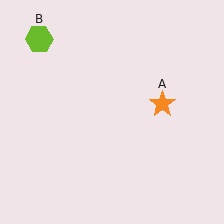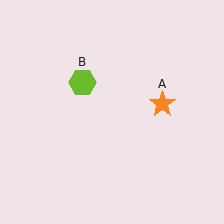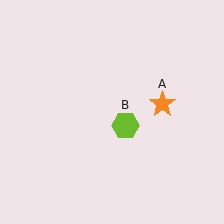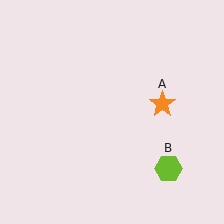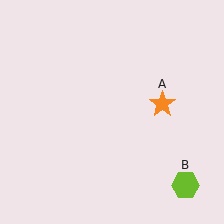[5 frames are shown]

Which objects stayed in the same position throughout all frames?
Orange star (object A) remained stationary.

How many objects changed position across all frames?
1 object changed position: lime hexagon (object B).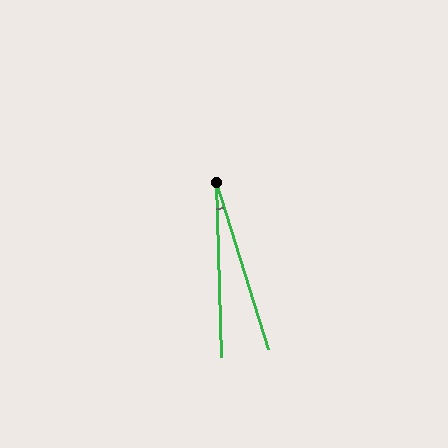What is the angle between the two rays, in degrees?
Approximately 16 degrees.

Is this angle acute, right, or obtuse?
It is acute.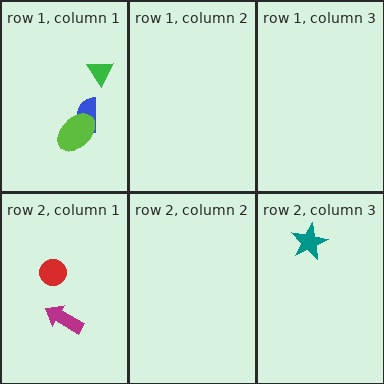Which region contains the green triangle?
The row 1, column 1 region.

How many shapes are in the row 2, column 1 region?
2.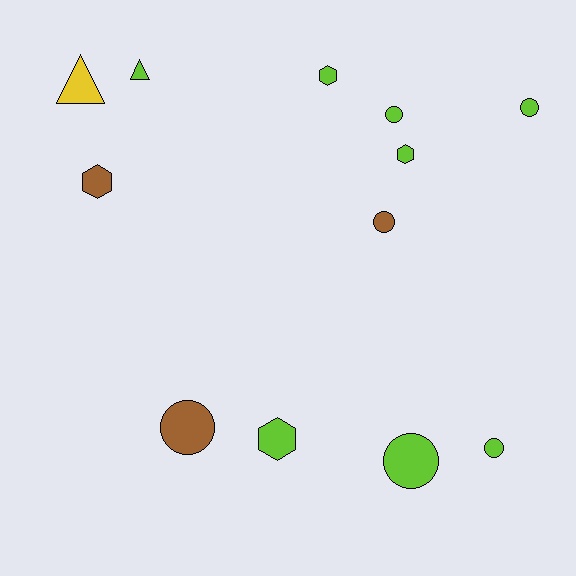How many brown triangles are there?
There are no brown triangles.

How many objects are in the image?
There are 12 objects.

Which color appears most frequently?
Lime, with 8 objects.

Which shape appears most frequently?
Circle, with 6 objects.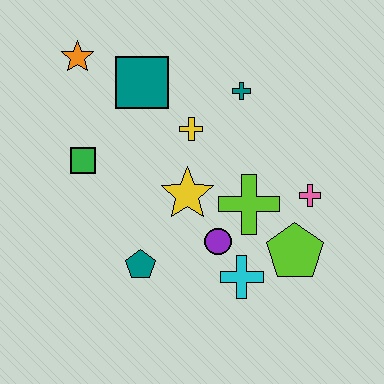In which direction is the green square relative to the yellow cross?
The green square is to the left of the yellow cross.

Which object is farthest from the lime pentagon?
The orange star is farthest from the lime pentagon.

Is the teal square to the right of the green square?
Yes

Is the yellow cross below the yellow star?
No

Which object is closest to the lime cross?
The purple circle is closest to the lime cross.